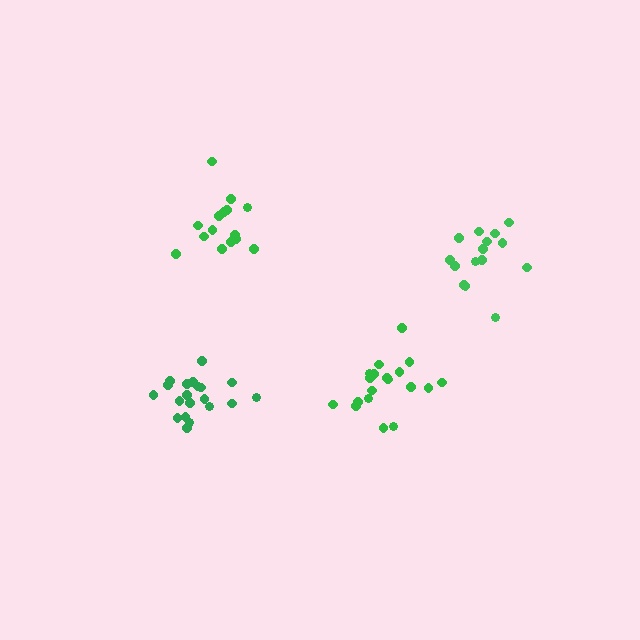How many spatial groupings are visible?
There are 4 spatial groupings.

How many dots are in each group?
Group 1: 20 dots, Group 2: 19 dots, Group 3: 15 dots, Group 4: 15 dots (69 total).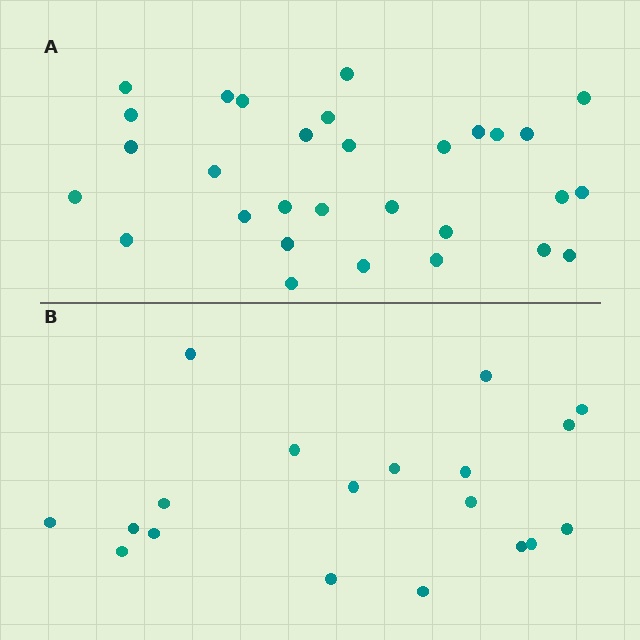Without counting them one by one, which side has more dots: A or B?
Region A (the top region) has more dots.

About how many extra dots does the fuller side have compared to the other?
Region A has roughly 12 or so more dots than region B.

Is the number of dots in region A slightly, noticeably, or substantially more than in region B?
Region A has substantially more. The ratio is roughly 1.6 to 1.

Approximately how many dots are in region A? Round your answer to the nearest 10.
About 30 dots.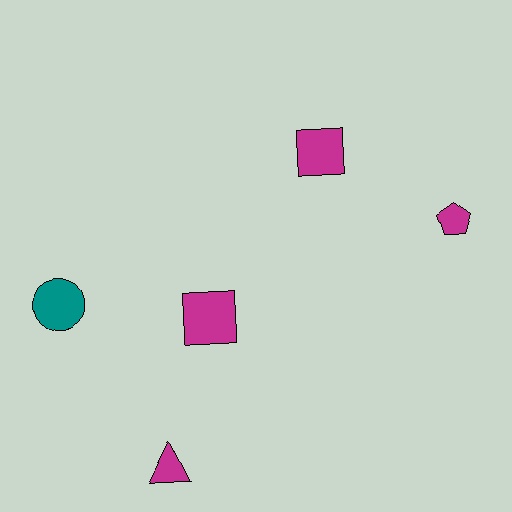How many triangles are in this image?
There is 1 triangle.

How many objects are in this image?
There are 5 objects.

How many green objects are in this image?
There are no green objects.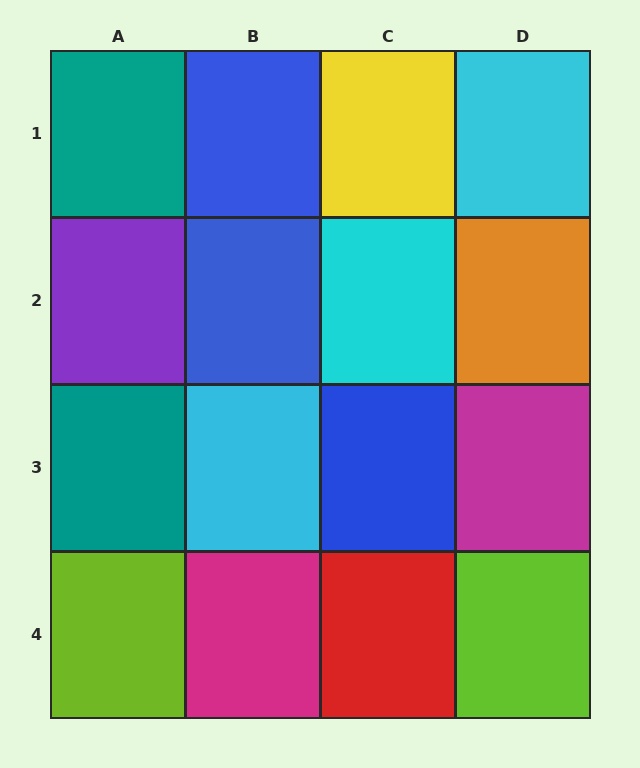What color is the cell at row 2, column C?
Cyan.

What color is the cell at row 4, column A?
Lime.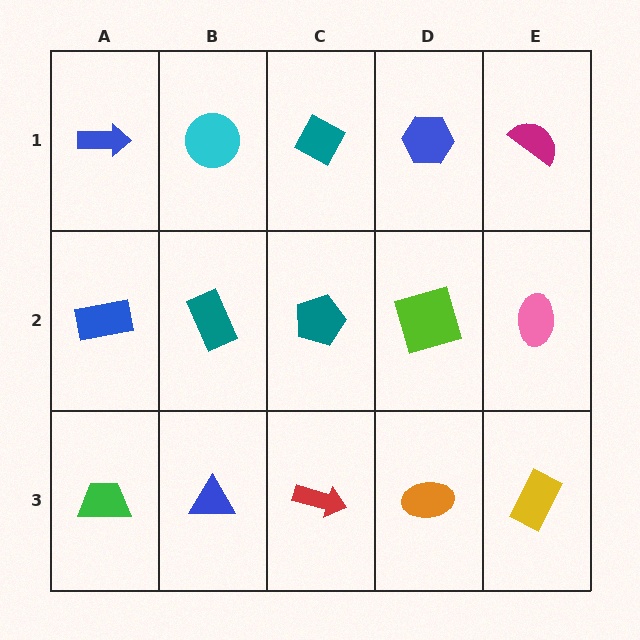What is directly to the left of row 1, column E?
A blue hexagon.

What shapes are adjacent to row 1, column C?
A teal pentagon (row 2, column C), a cyan circle (row 1, column B), a blue hexagon (row 1, column D).